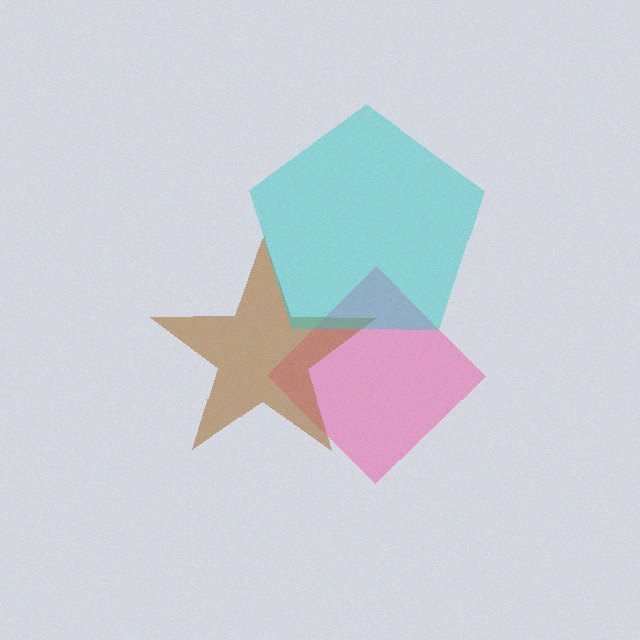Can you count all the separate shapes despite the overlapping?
Yes, there are 3 separate shapes.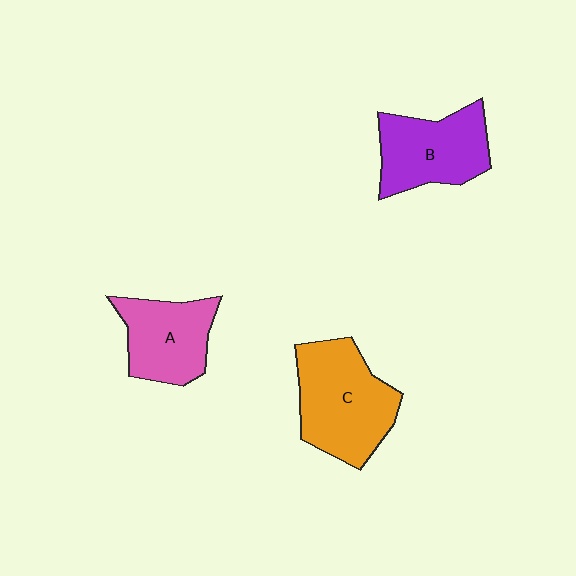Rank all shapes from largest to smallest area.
From largest to smallest: C (orange), B (purple), A (pink).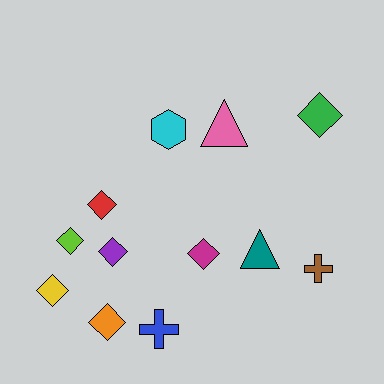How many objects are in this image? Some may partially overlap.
There are 12 objects.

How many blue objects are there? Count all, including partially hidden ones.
There is 1 blue object.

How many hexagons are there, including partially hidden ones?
There is 1 hexagon.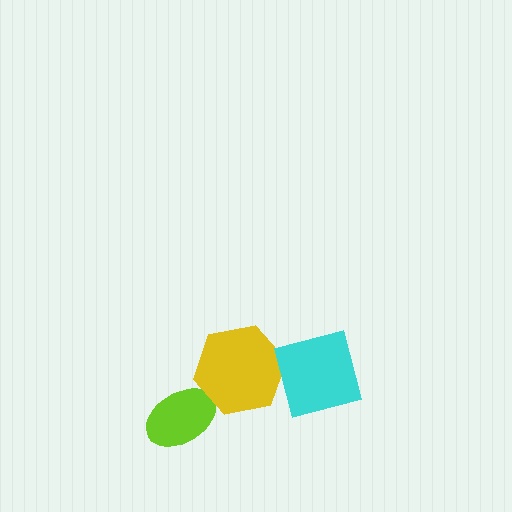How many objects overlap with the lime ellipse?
1 object overlaps with the lime ellipse.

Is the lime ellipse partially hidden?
Yes, it is partially covered by another shape.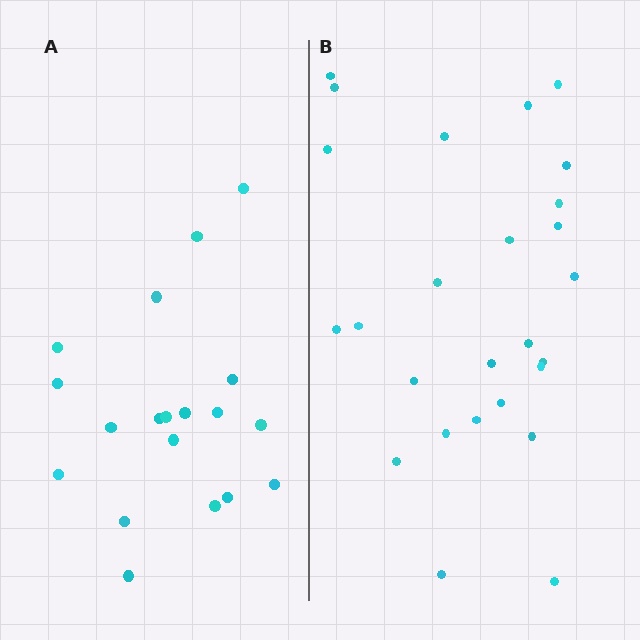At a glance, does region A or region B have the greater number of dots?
Region B (the right region) has more dots.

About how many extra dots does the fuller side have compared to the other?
Region B has roughly 8 or so more dots than region A.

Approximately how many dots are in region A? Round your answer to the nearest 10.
About 20 dots. (The exact count is 19, which rounds to 20.)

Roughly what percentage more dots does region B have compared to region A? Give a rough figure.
About 35% more.